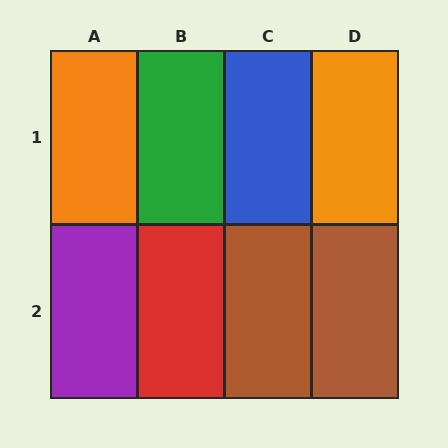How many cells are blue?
1 cell is blue.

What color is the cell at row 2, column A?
Purple.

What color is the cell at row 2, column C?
Brown.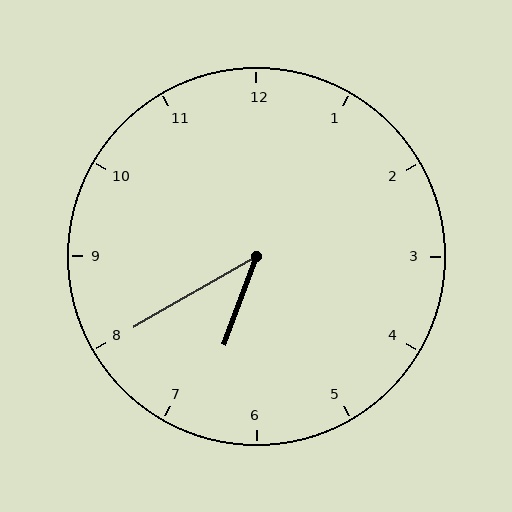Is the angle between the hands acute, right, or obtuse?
It is acute.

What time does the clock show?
6:40.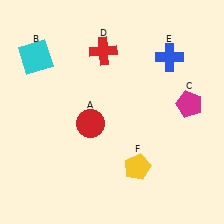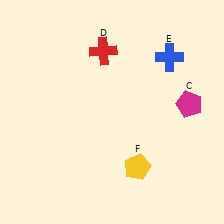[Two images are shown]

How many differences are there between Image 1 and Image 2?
There are 2 differences between the two images.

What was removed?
The red circle (A), the cyan square (B) were removed in Image 2.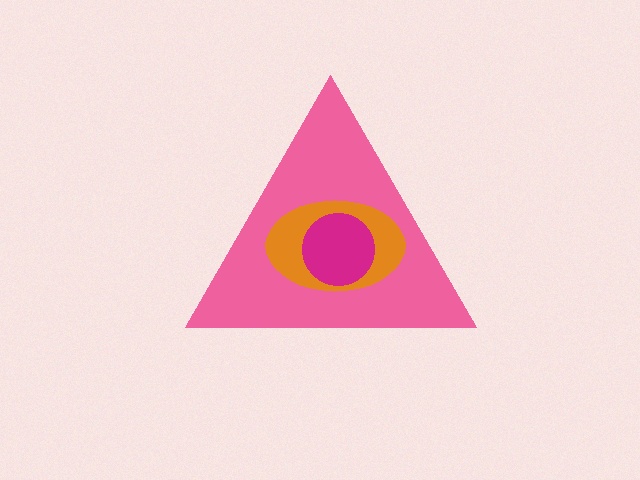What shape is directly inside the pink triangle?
The orange ellipse.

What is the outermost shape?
The pink triangle.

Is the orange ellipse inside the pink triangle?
Yes.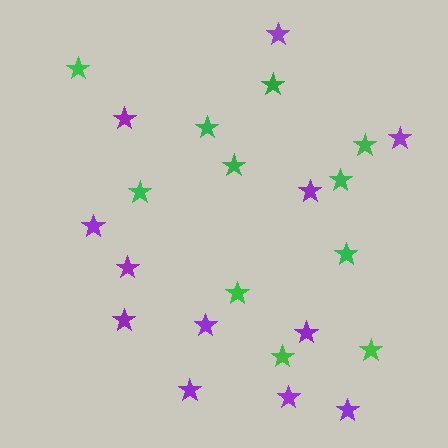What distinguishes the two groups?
There are 2 groups: one group of green stars (11) and one group of purple stars (12).